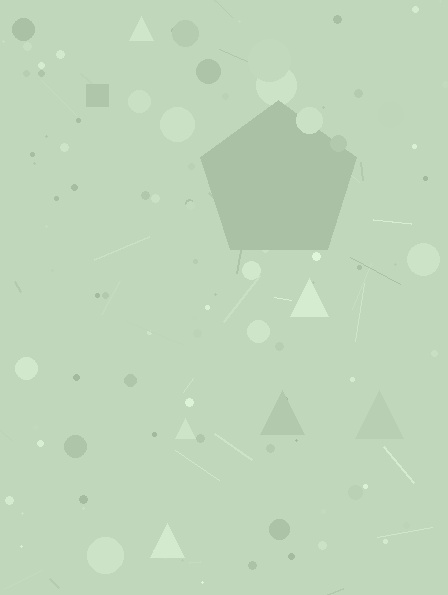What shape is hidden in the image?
A pentagon is hidden in the image.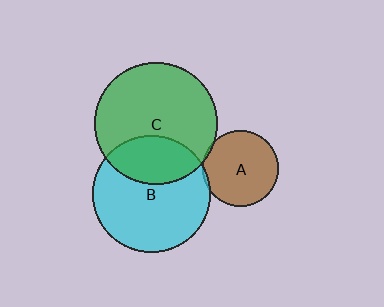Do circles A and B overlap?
Yes.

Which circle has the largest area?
Circle C (green).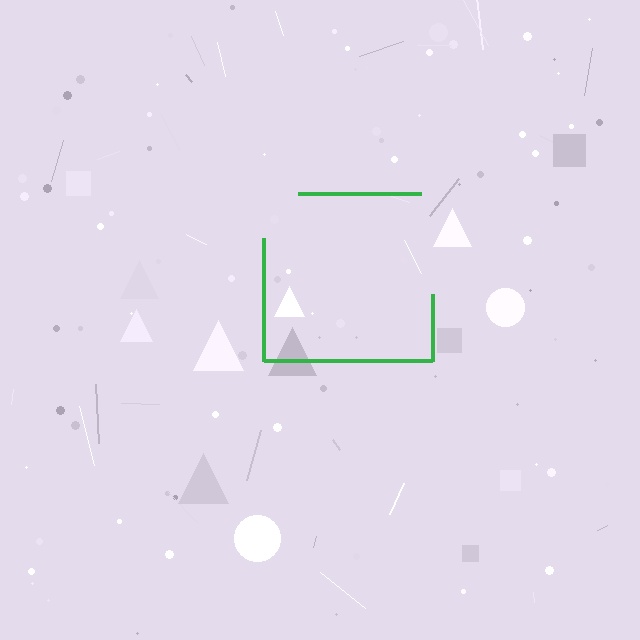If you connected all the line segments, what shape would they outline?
They would outline a square.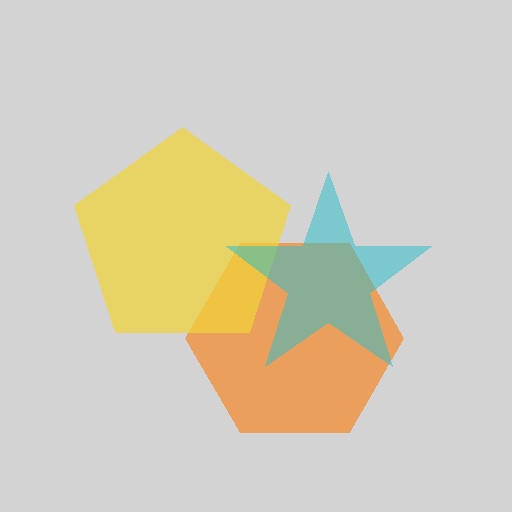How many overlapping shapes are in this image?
There are 3 overlapping shapes in the image.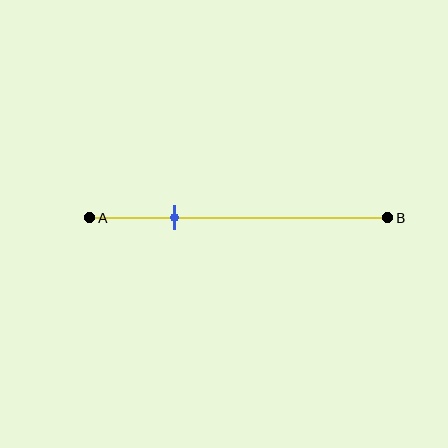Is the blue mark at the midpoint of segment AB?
No, the mark is at about 30% from A, not at the 50% midpoint.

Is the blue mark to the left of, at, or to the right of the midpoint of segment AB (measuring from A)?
The blue mark is to the left of the midpoint of segment AB.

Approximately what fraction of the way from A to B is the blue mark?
The blue mark is approximately 30% of the way from A to B.